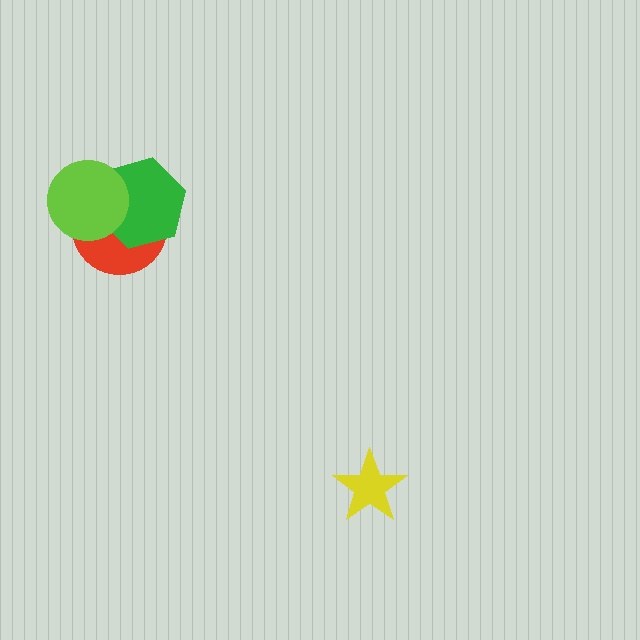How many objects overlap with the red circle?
2 objects overlap with the red circle.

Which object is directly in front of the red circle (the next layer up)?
The green hexagon is directly in front of the red circle.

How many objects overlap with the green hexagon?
2 objects overlap with the green hexagon.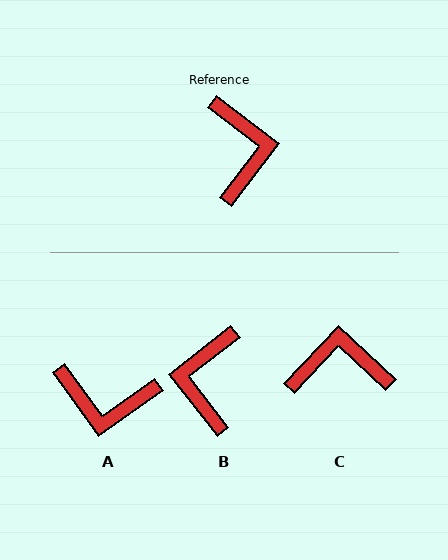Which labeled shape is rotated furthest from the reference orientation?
B, about 165 degrees away.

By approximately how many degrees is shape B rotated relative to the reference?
Approximately 165 degrees counter-clockwise.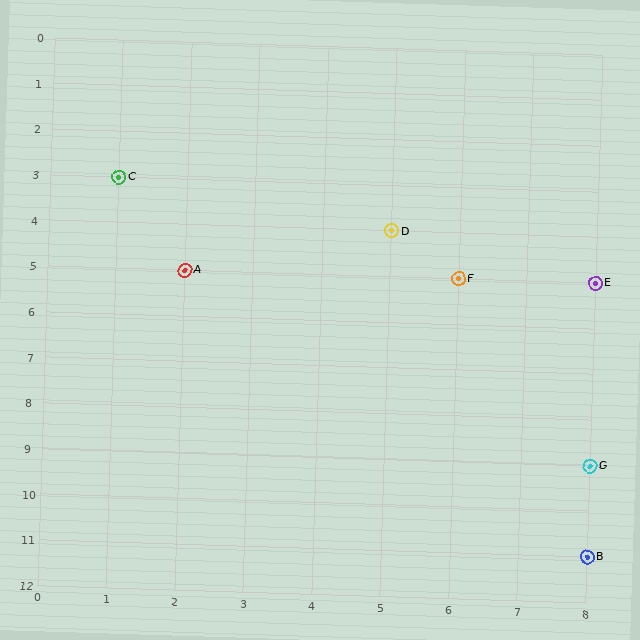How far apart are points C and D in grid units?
Points C and D are 4 columns and 1 row apart (about 4.1 grid units diagonally).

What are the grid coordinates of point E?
Point E is at grid coordinates (8, 5).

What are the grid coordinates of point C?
Point C is at grid coordinates (1, 3).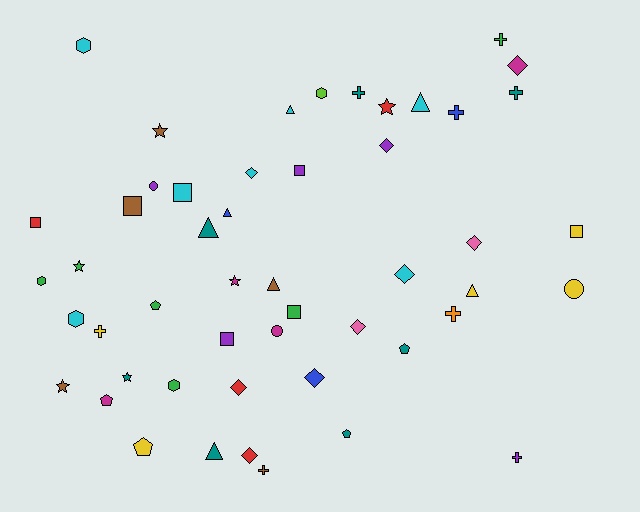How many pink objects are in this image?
There are 2 pink objects.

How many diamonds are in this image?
There are 9 diamonds.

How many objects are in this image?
There are 50 objects.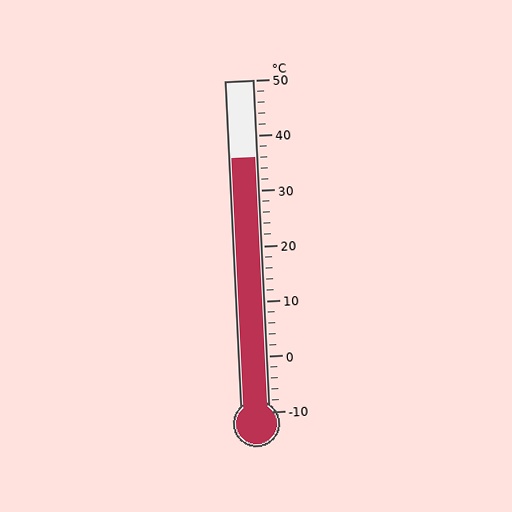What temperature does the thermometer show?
The thermometer shows approximately 36°C.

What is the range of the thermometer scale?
The thermometer scale ranges from -10°C to 50°C.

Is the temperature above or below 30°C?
The temperature is above 30°C.